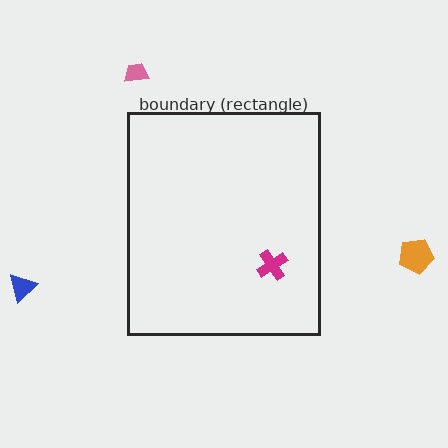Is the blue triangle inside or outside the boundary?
Outside.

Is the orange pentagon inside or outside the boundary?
Outside.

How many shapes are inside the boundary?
1 inside, 3 outside.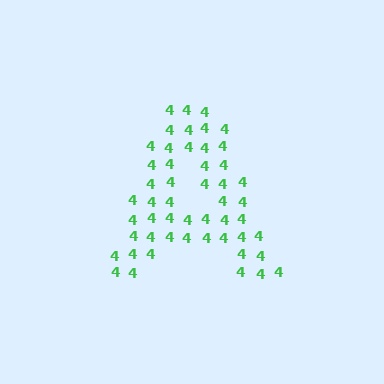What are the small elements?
The small elements are digit 4's.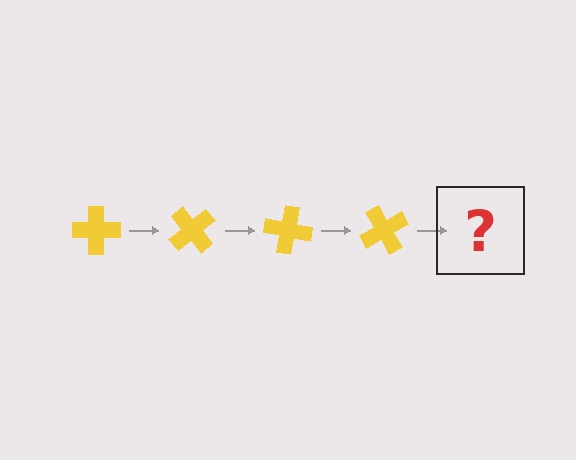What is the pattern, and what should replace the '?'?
The pattern is that the cross rotates 50 degrees each step. The '?' should be a yellow cross rotated 200 degrees.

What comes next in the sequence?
The next element should be a yellow cross rotated 200 degrees.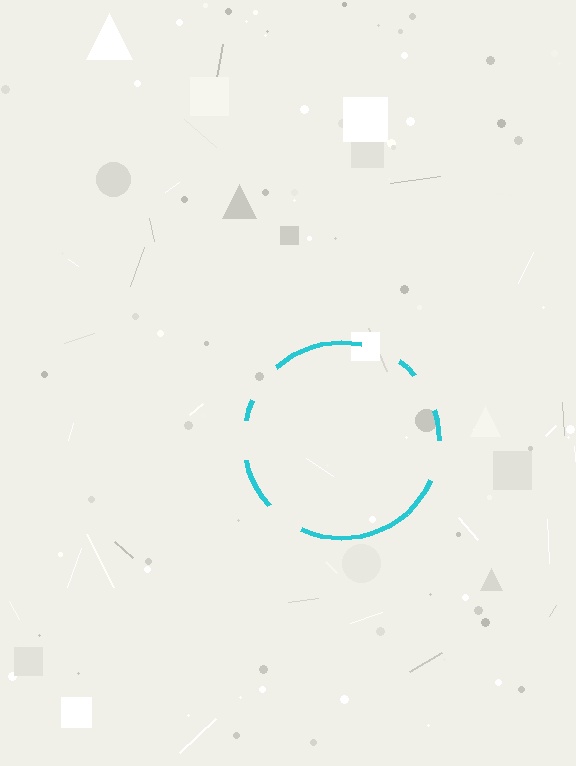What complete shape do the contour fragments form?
The contour fragments form a circle.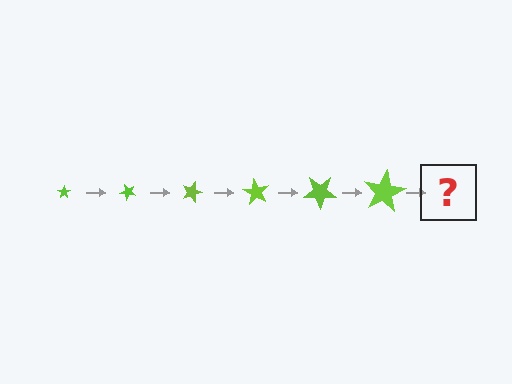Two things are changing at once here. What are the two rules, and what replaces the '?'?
The two rules are that the star grows larger each step and it rotates 45 degrees each step. The '?' should be a star, larger than the previous one and rotated 270 degrees from the start.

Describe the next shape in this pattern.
It should be a star, larger than the previous one and rotated 270 degrees from the start.